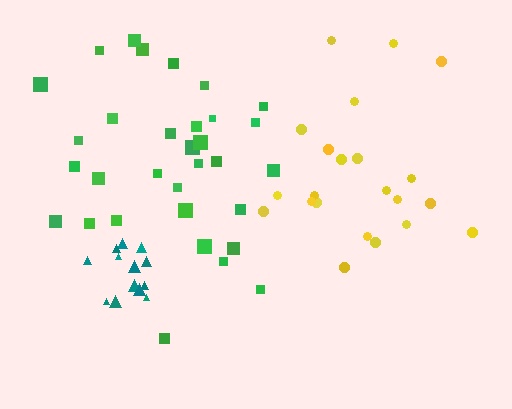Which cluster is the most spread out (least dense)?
Yellow.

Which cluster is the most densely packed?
Teal.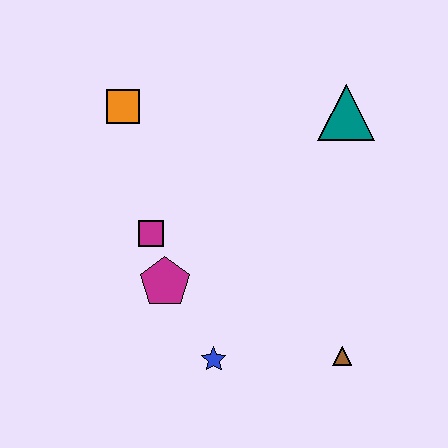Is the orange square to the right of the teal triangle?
No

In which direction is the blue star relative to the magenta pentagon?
The blue star is below the magenta pentagon.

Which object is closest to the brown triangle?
The blue star is closest to the brown triangle.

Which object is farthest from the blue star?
The teal triangle is farthest from the blue star.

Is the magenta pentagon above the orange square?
No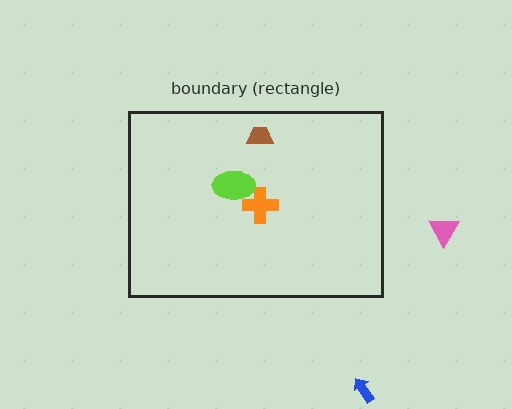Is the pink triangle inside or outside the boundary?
Outside.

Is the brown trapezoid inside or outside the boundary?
Inside.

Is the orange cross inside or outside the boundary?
Inside.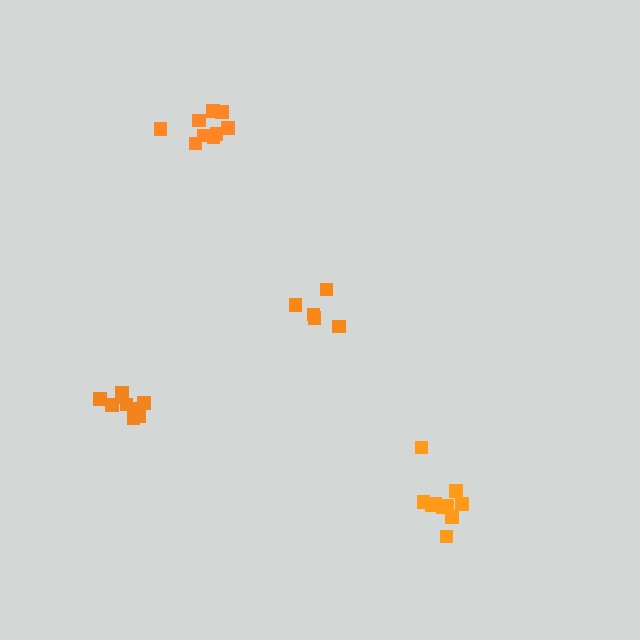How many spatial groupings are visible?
There are 4 spatial groupings.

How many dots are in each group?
Group 1: 11 dots, Group 2: 5 dots, Group 3: 10 dots, Group 4: 10 dots (36 total).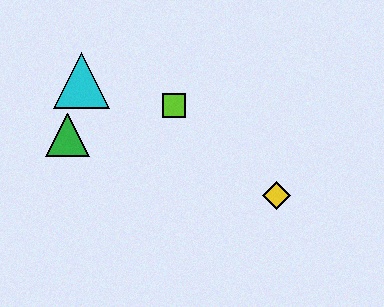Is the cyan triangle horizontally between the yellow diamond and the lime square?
No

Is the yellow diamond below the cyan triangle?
Yes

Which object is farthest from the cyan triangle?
The yellow diamond is farthest from the cyan triangle.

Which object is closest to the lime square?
The cyan triangle is closest to the lime square.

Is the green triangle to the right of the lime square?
No